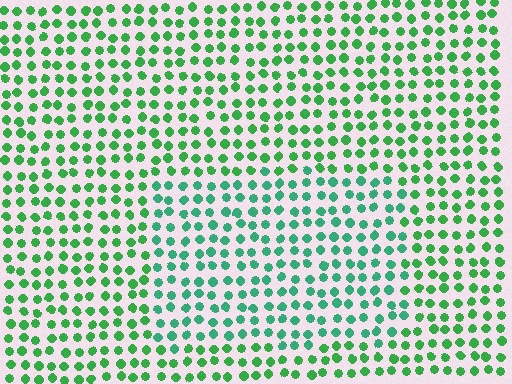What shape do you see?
I see a rectangle.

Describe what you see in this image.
The image is filled with small green elements in a uniform arrangement. A rectangle-shaped region is visible where the elements are tinted to a slightly different hue, forming a subtle color boundary.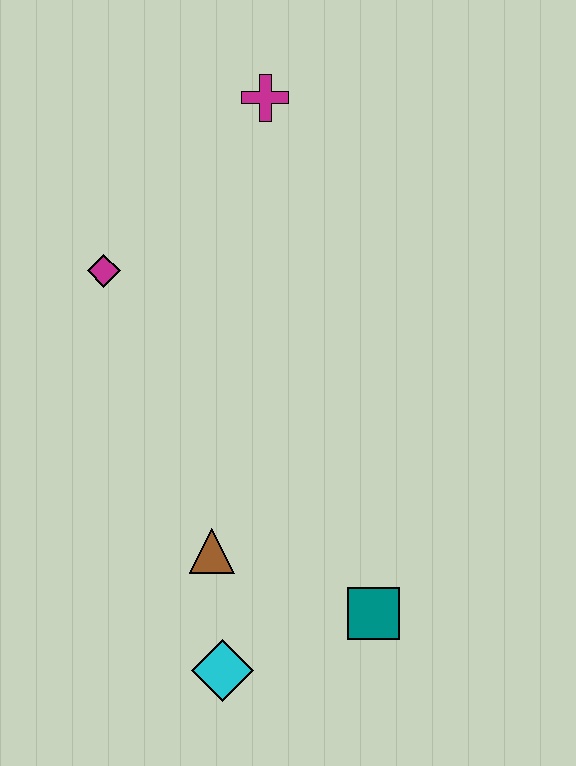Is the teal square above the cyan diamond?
Yes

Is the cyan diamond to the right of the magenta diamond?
Yes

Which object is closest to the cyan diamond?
The brown triangle is closest to the cyan diamond.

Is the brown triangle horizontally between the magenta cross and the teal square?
No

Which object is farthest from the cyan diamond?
The magenta cross is farthest from the cyan diamond.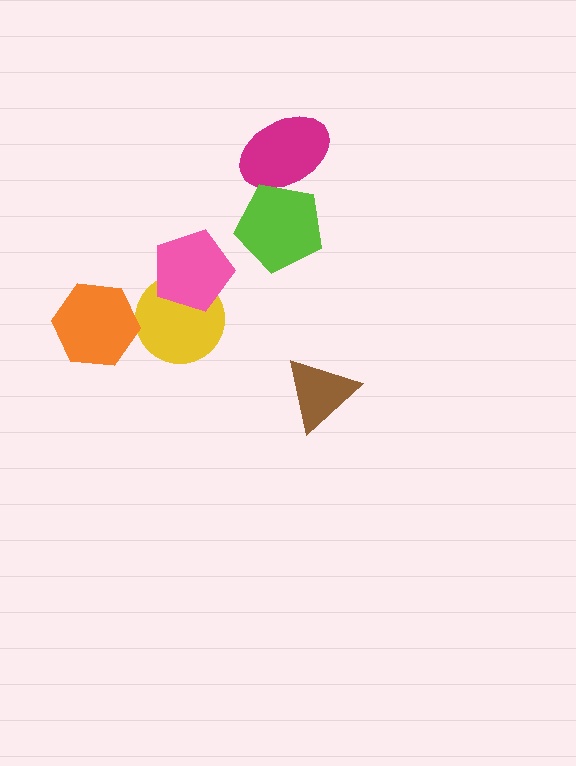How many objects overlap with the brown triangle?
0 objects overlap with the brown triangle.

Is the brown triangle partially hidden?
No, no other shape covers it.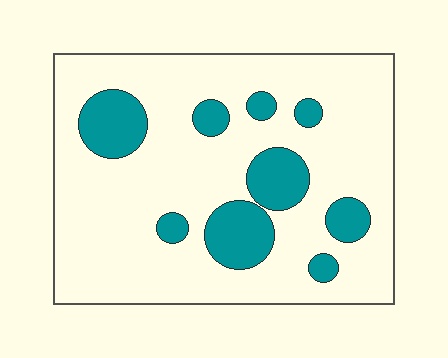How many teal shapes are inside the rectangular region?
9.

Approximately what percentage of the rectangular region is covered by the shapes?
Approximately 20%.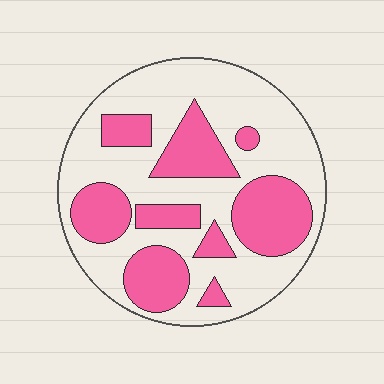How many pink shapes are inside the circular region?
9.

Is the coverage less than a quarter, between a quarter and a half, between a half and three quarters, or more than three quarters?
Between a quarter and a half.